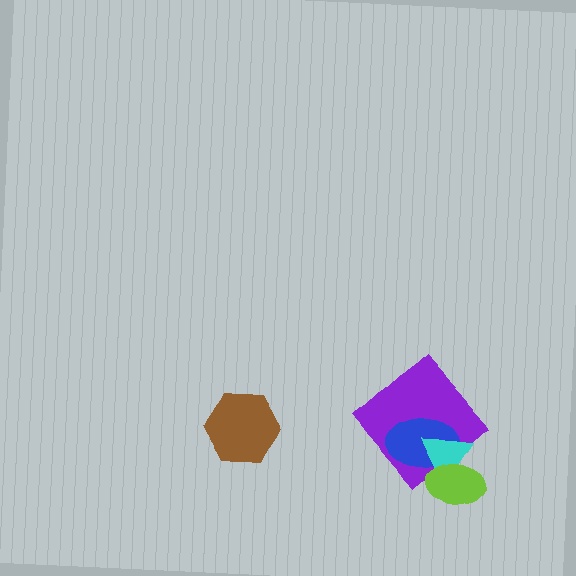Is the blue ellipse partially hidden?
Yes, it is partially covered by another shape.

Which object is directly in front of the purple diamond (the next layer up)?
The blue ellipse is directly in front of the purple diamond.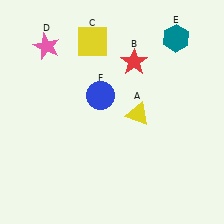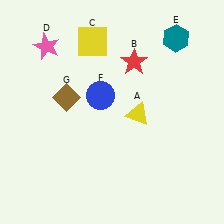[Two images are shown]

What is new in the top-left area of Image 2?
A brown diamond (G) was added in the top-left area of Image 2.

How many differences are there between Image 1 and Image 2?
There is 1 difference between the two images.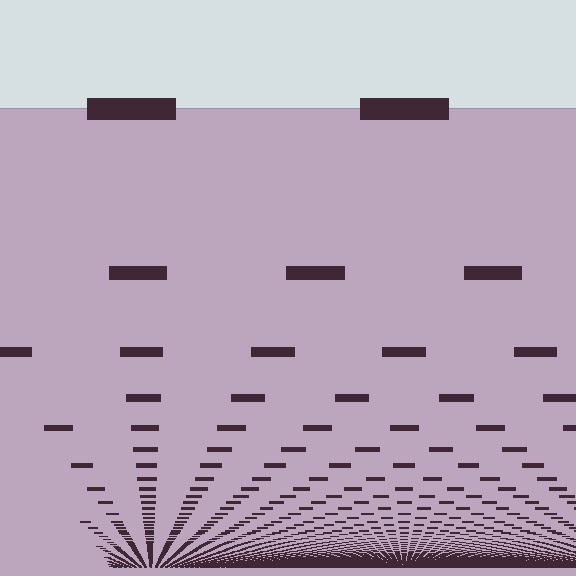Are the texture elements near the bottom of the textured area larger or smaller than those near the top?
Smaller. The gradient is inverted — elements near the bottom are smaller and denser.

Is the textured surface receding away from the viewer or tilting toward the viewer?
The surface appears to tilt toward the viewer. Texture elements get larger and sparser toward the top.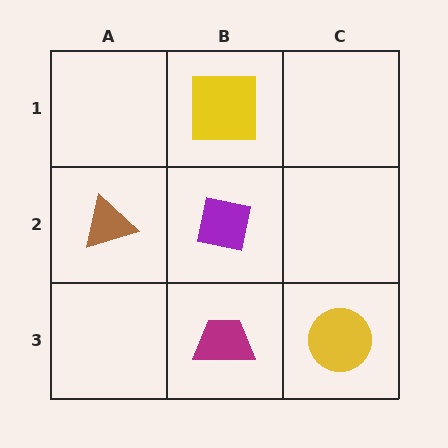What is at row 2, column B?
A purple square.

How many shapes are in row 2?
2 shapes.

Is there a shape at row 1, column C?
No, that cell is empty.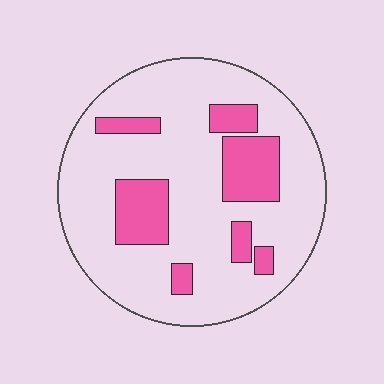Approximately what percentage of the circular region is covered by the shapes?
Approximately 20%.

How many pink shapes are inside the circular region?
7.